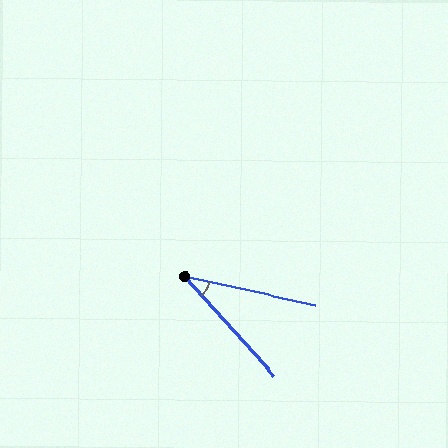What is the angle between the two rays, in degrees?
Approximately 35 degrees.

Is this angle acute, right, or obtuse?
It is acute.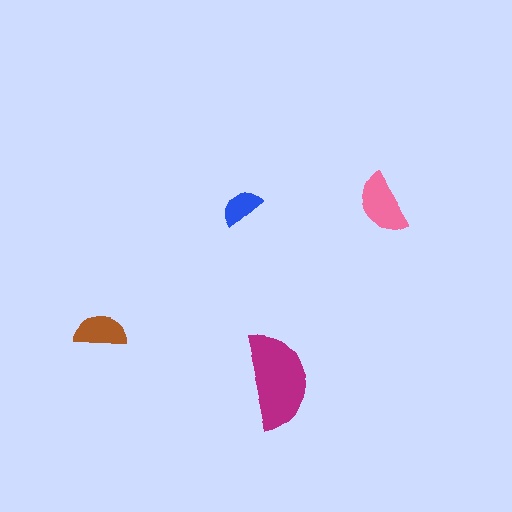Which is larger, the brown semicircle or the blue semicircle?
The brown one.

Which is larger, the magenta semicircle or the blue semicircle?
The magenta one.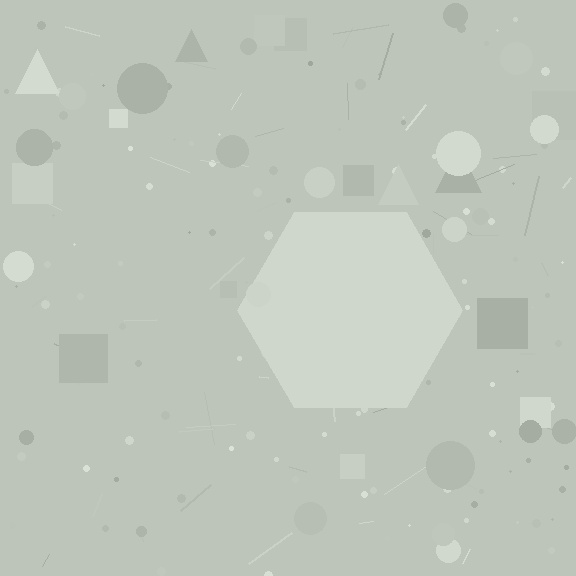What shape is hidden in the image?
A hexagon is hidden in the image.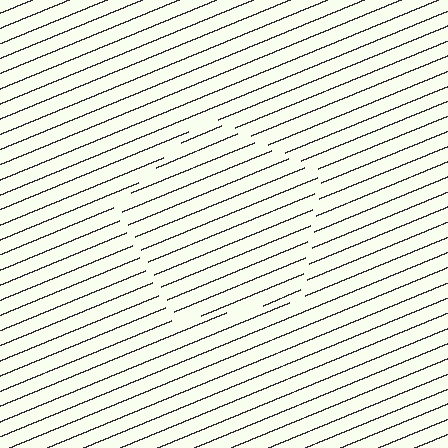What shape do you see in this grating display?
An illusory pentagon. The interior of the shape contains the same grating, shifted by half a period — the contour is defined by the phase discontinuity where line-ends from the inner and outer gratings abut.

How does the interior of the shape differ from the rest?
The interior of the shape contains the same grating, shifted by half a period — the contour is defined by the phase discontinuity where line-ends from the inner and outer gratings abut.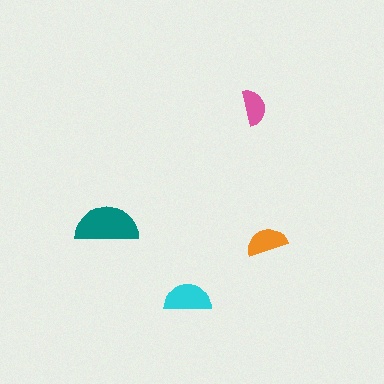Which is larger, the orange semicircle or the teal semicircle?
The teal one.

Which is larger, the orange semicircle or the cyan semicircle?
The cyan one.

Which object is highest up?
The pink semicircle is topmost.